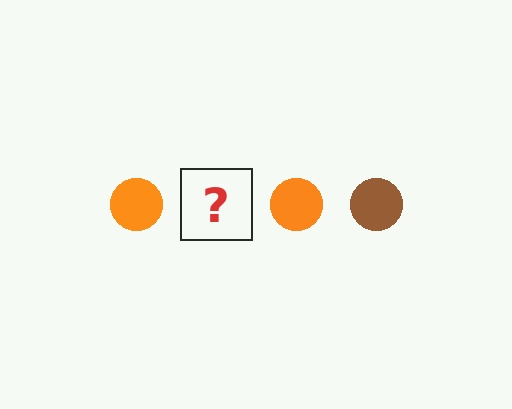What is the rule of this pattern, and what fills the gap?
The rule is that the pattern cycles through orange, brown circles. The gap should be filled with a brown circle.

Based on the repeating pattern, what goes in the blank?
The blank should be a brown circle.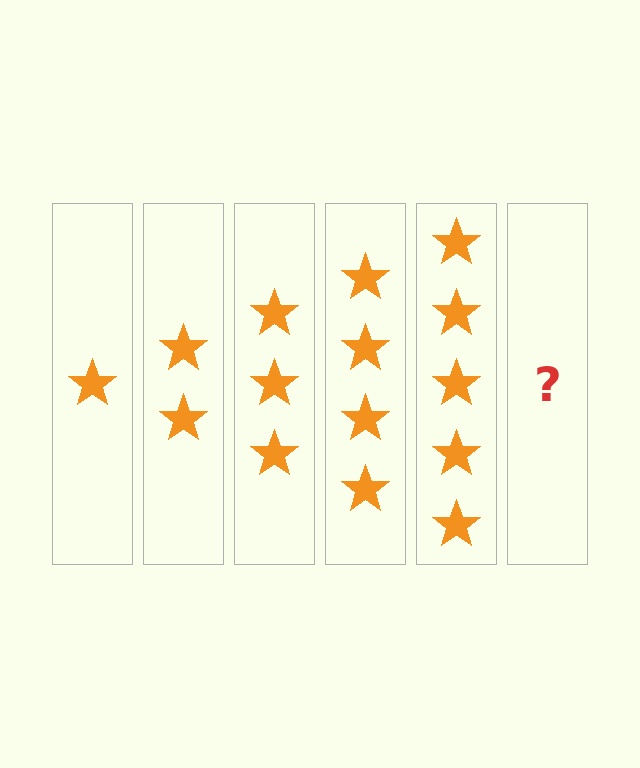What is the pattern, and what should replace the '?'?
The pattern is that each step adds one more star. The '?' should be 6 stars.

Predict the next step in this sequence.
The next step is 6 stars.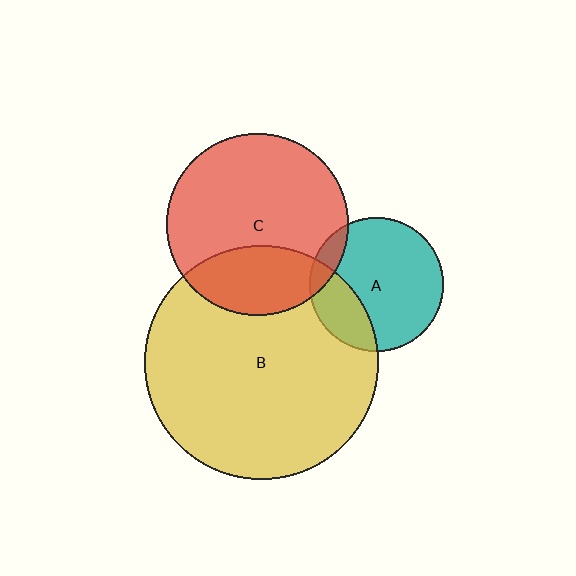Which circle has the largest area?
Circle B (yellow).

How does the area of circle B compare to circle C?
Approximately 1.6 times.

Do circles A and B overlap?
Yes.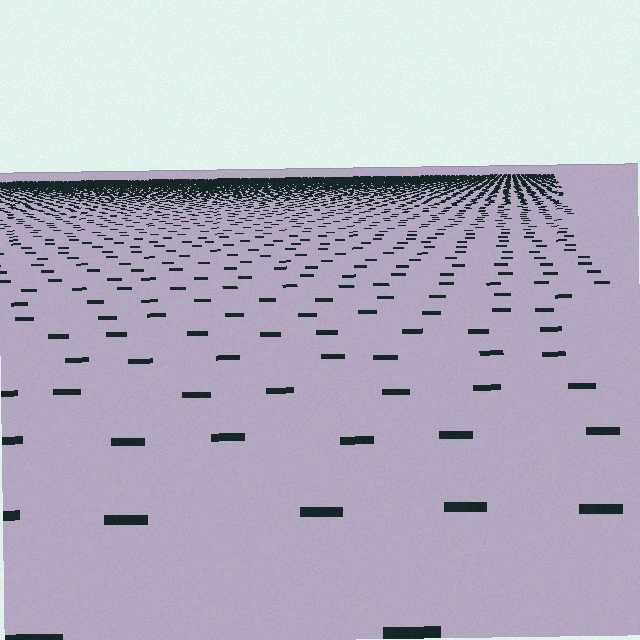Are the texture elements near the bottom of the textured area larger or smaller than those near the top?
Larger. Near the bottom, elements are closer to the viewer and appear at a bigger on-screen size.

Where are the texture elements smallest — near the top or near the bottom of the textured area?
Near the top.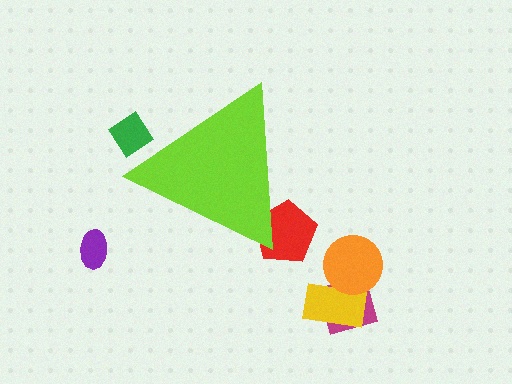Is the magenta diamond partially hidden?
No, the magenta diamond is fully visible.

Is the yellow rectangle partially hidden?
No, the yellow rectangle is fully visible.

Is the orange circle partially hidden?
No, the orange circle is fully visible.